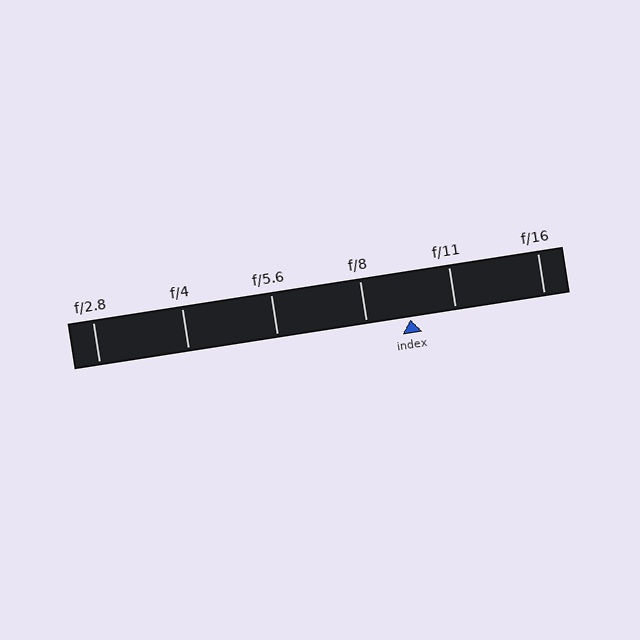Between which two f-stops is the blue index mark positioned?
The index mark is between f/8 and f/11.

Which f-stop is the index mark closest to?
The index mark is closest to f/8.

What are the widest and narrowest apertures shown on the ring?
The widest aperture shown is f/2.8 and the narrowest is f/16.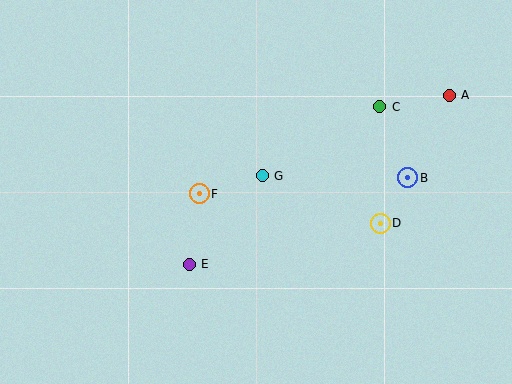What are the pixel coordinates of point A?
Point A is at (449, 95).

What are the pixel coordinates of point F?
Point F is at (199, 194).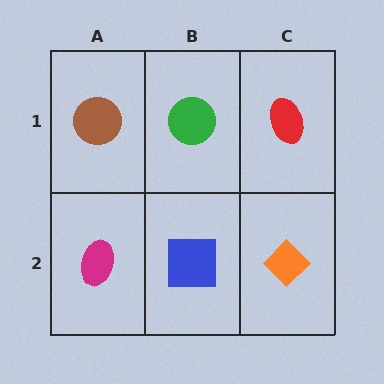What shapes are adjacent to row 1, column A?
A magenta ellipse (row 2, column A), a green circle (row 1, column B).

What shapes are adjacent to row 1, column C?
An orange diamond (row 2, column C), a green circle (row 1, column B).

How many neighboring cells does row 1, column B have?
3.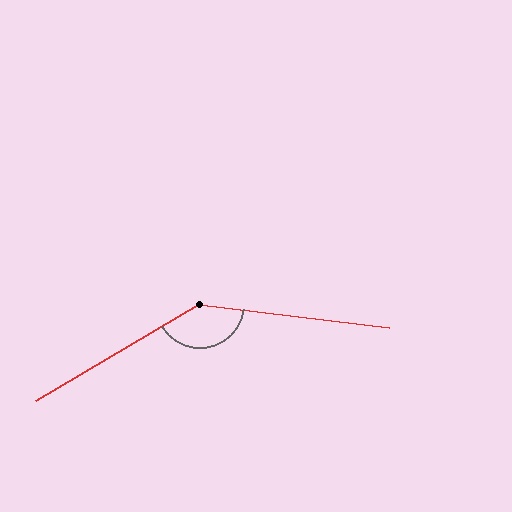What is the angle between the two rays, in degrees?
Approximately 142 degrees.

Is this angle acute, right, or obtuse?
It is obtuse.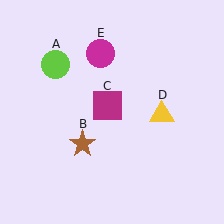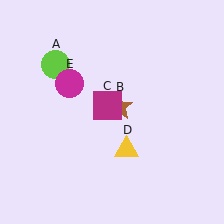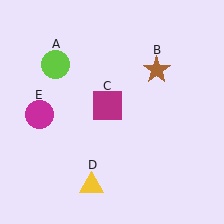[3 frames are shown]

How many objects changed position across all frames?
3 objects changed position: brown star (object B), yellow triangle (object D), magenta circle (object E).